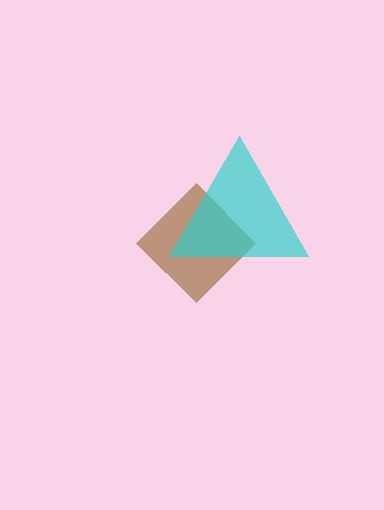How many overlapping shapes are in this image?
There are 2 overlapping shapes in the image.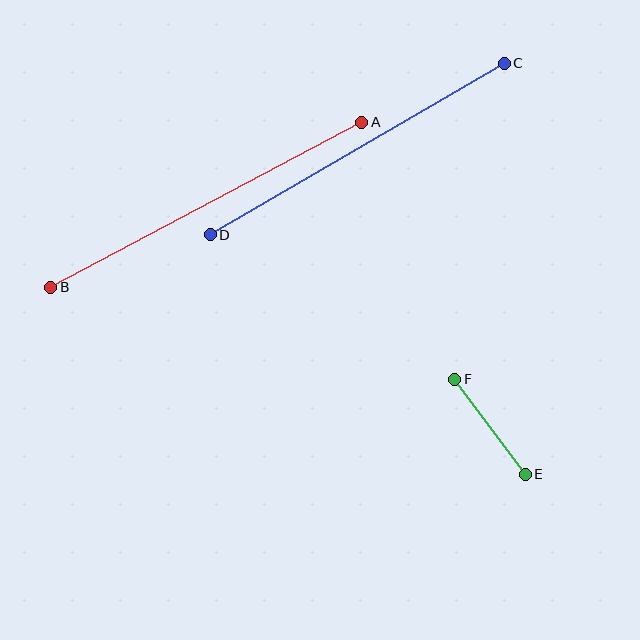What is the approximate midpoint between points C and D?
The midpoint is at approximately (357, 149) pixels.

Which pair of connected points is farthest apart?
Points A and B are farthest apart.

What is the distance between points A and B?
The distance is approximately 352 pixels.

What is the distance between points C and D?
The distance is approximately 340 pixels.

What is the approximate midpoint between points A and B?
The midpoint is at approximately (206, 205) pixels.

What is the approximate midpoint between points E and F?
The midpoint is at approximately (490, 427) pixels.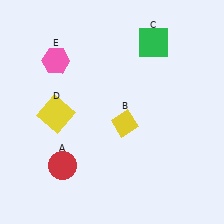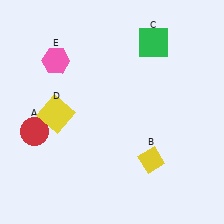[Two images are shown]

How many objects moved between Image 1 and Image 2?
2 objects moved between the two images.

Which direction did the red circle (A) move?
The red circle (A) moved up.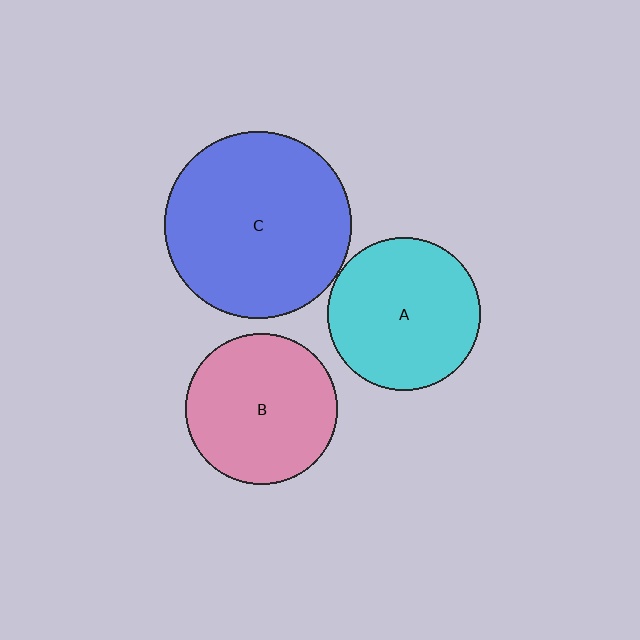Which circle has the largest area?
Circle C (blue).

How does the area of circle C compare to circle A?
Approximately 1.5 times.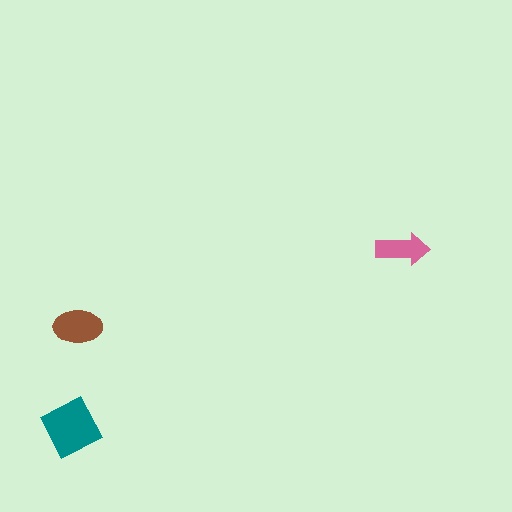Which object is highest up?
The pink arrow is topmost.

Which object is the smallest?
The pink arrow.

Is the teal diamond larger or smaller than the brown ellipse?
Larger.